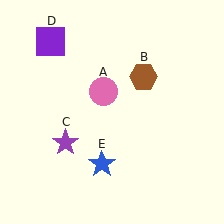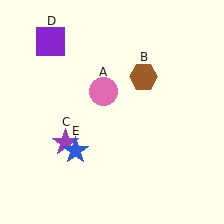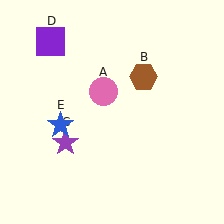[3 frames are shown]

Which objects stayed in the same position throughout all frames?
Pink circle (object A) and brown hexagon (object B) and purple star (object C) and purple square (object D) remained stationary.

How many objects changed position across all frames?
1 object changed position: blue star (object E).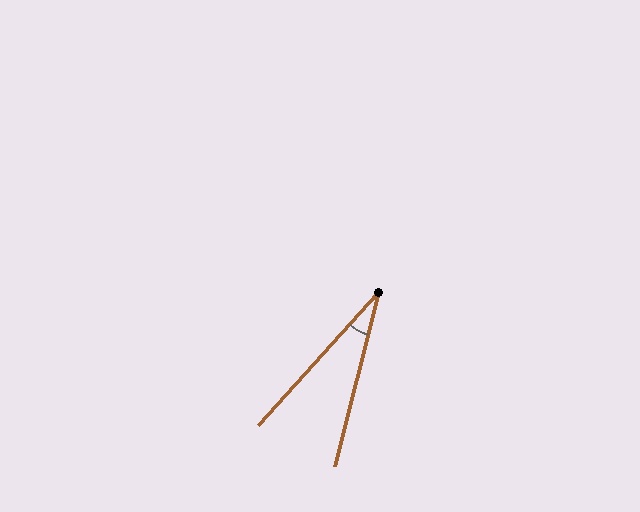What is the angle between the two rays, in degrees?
Approximately 28 degrees.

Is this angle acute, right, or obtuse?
It is acute.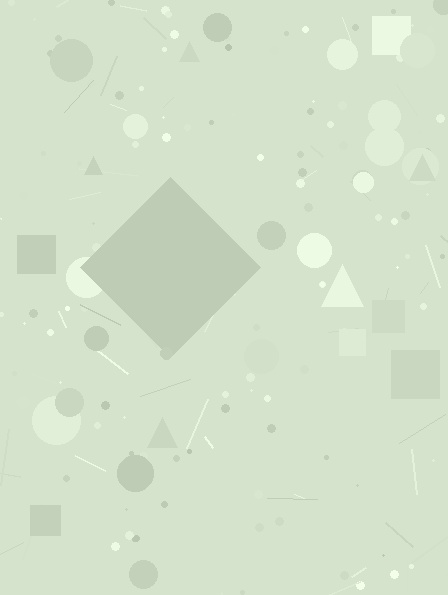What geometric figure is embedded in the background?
A diamond is embedded in the background.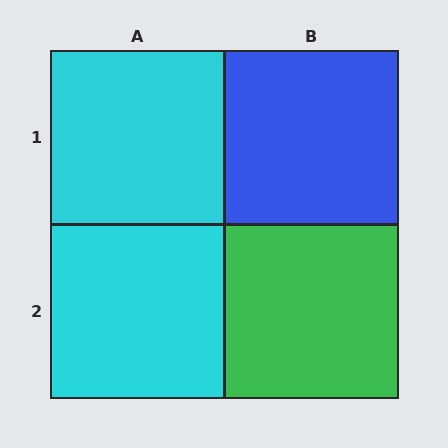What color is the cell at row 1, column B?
Blue.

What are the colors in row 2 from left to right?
Cyan, green.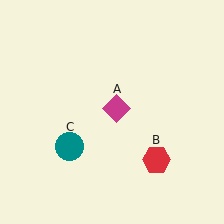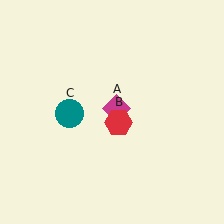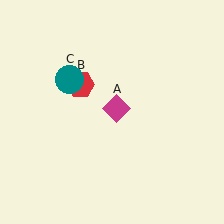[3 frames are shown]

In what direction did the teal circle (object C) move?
The teal circle (object C) moved up.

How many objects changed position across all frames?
2 objects changed position: red hexagon (object B), teal circle (object C).